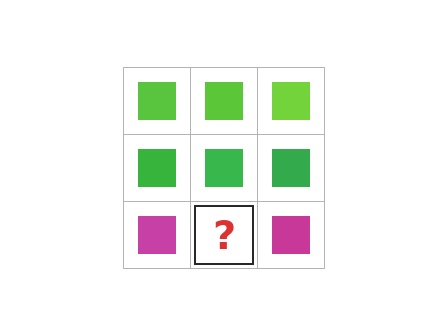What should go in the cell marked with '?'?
The missing cell should contain a magenta square.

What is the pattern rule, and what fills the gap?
The rule is that each row has a consistent color. The gap should be filled with a magenta square.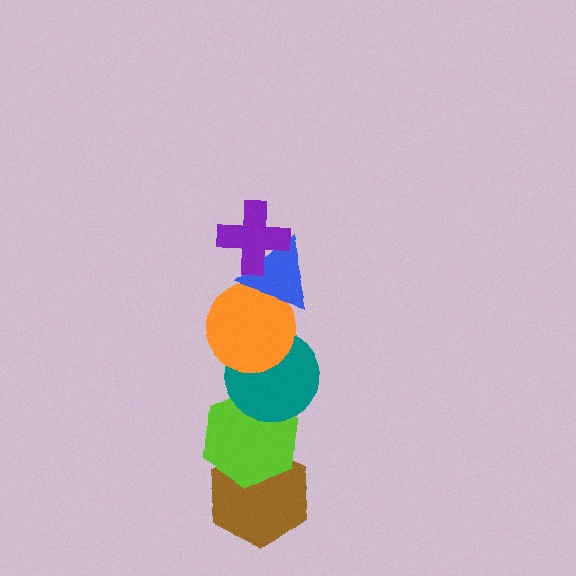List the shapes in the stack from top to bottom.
From top to bottom: the purple cross, the blue triangle, the orange circle, the teal circle, the lime hexagon, the brown hexagon.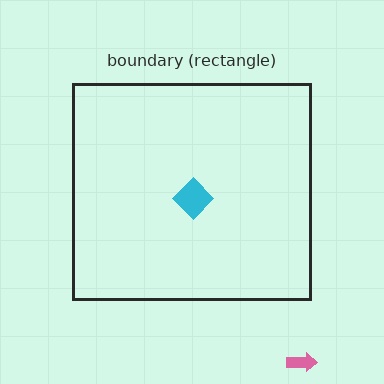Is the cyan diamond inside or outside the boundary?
Inside.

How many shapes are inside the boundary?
1 inside, 1 outside.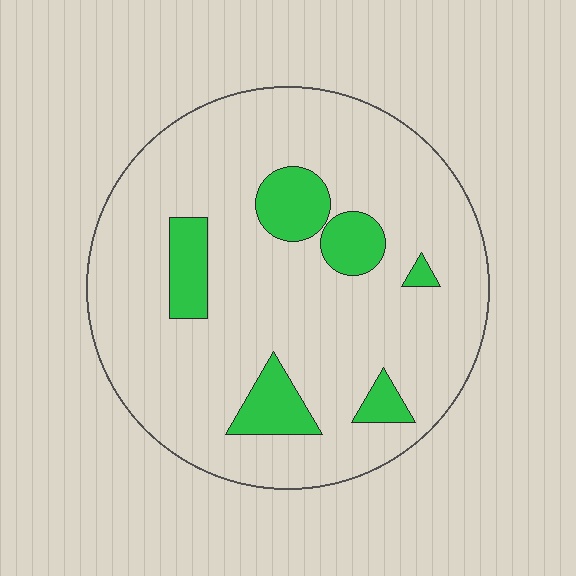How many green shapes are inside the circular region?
6.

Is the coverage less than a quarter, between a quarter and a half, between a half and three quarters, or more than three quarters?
Less than a quarter.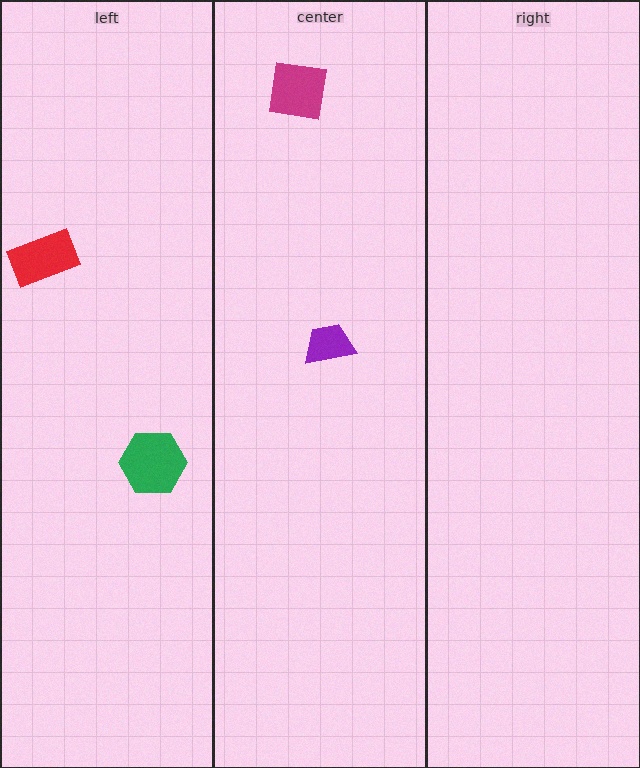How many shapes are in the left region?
2.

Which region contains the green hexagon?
The left region.